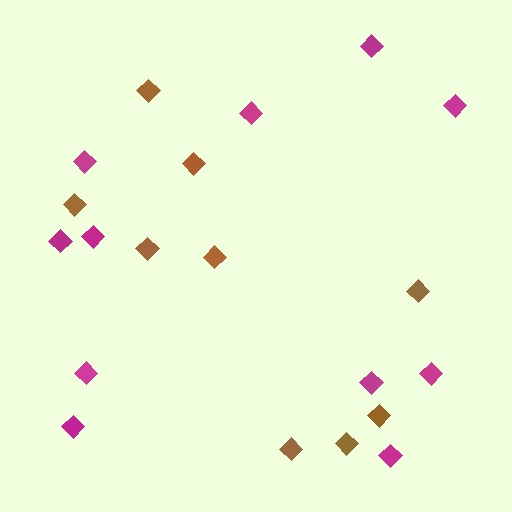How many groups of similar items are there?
There are 2 groups: one group of brown diamonds (9) and one group of magenta diamonds (11).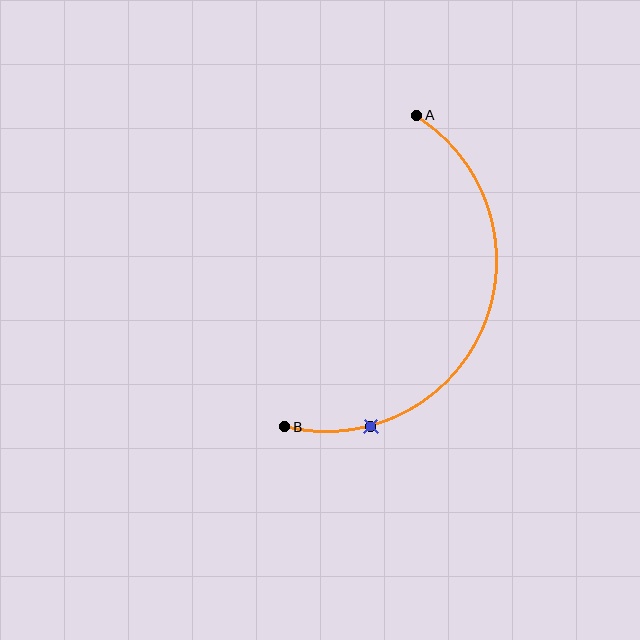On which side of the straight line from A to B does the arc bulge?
The arc bulges to the right of the straight line connecting A and B.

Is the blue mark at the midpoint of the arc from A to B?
No. The blue mark lies on the arc but is closer to endpoint B. The arc midpoint would be at the point on the curve equidistant along the arc from both A and B.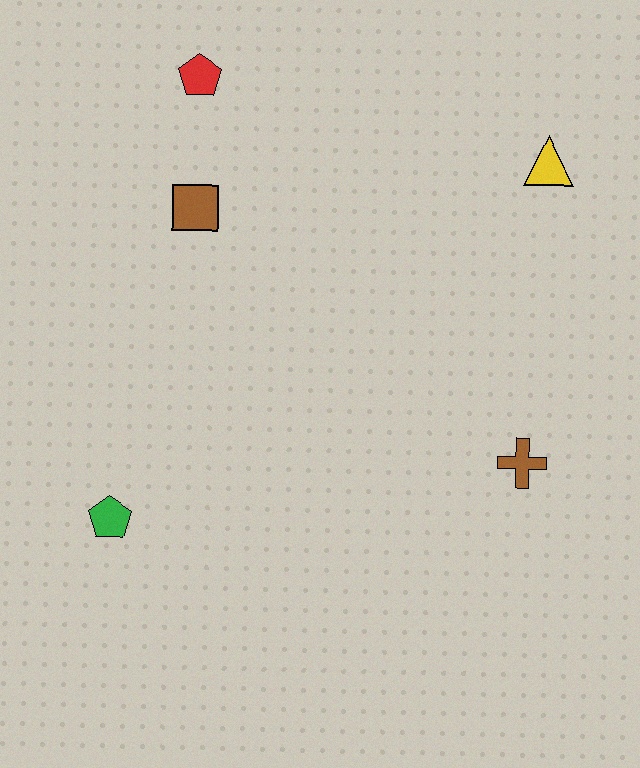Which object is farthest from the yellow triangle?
The green pentagon is farthest from the yellow triangle.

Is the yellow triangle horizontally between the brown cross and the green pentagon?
No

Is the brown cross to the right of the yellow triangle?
No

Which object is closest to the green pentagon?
The brown square is closest to the green pentagon.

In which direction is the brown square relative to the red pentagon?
The brown square is below the red pentagon.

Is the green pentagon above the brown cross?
No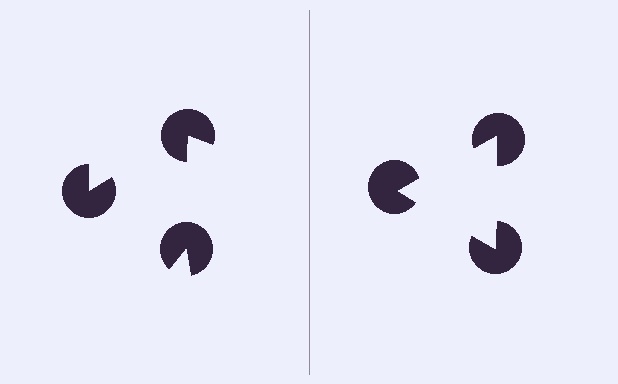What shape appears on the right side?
An illusory triangle.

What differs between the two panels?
The pac-man discs are positioned identically on both sides; only the wedge orientations differ. On the right they align to a triangle; on the left they are misaligned.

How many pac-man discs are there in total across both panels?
6 — 3 on each side.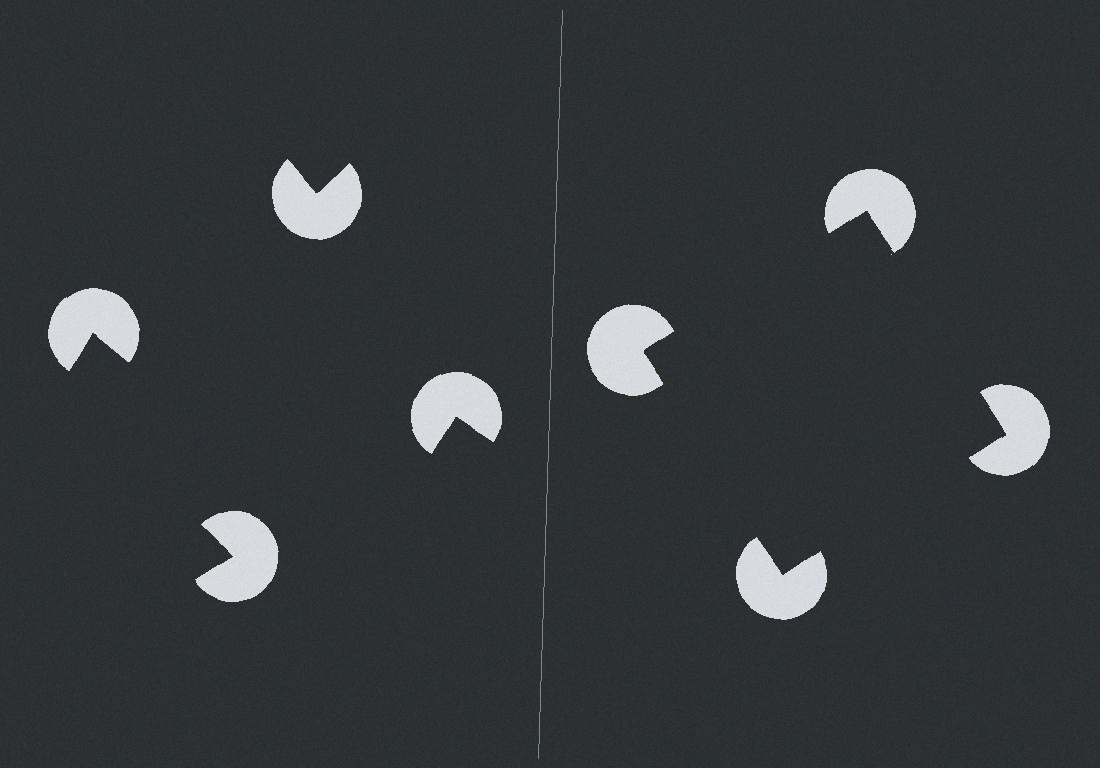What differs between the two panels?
The pac-man discs are positioned identically on both sides; only the wedge orientations differ. On the right they align to a square; on the left they are misaligned.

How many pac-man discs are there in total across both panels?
8 — 4 on each side.